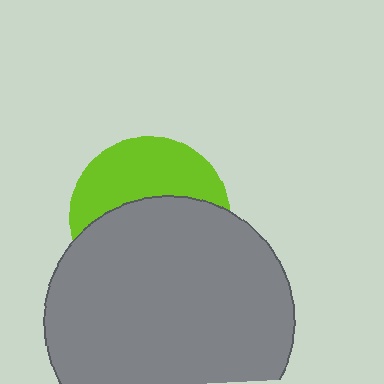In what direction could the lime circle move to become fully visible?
The lime circle could move up. That would shift it out from behind the gray circle entirely.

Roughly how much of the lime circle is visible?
A small part of it is visible (roughly 42%).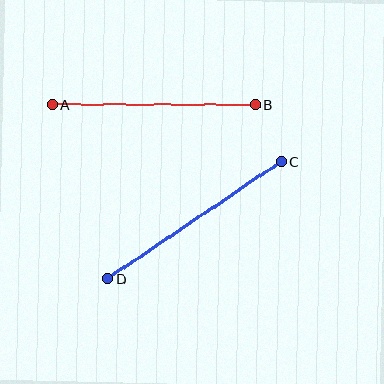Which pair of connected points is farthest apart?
Points C and D are farthest apart.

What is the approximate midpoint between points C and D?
The midpoint is at approximately (195, 220) pixels.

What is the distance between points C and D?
The distance is approximately 209 pixels.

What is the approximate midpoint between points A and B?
The midpoint is at approximately (154, 105) pixels.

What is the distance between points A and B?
The distance is approximately 203 pixels.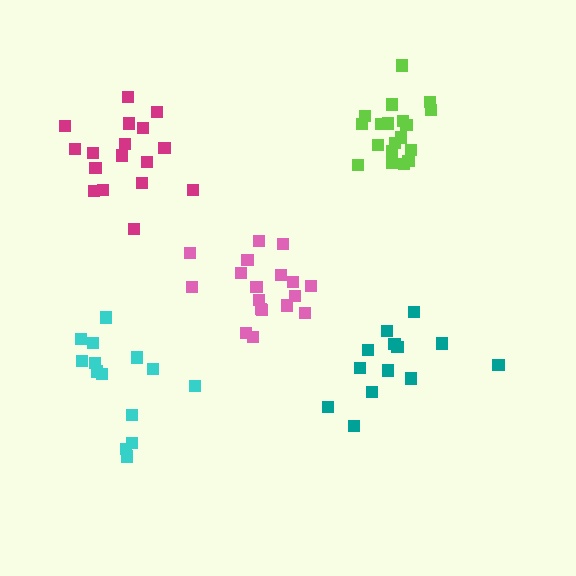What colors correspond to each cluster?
The clusters are colored: cyan, teal, pink, lime, magenta.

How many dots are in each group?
Group 1: 14 dots, Group 2: 13 dots, Group 3: 18 dots, Group 4: 19 dots, Group 5: 17 dots (81 total).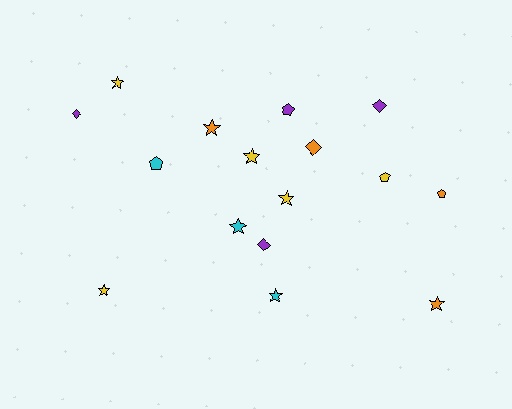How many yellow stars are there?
There are 4 yellow stars.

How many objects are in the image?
There are 16 objects.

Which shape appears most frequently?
Star, with 8 objects.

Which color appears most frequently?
Yellow, with 5 objects.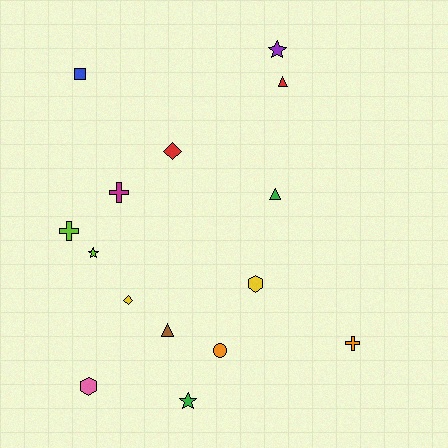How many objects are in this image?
There are 15 objects.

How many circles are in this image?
There is 1 circle.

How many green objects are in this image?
There are 2 green objects.